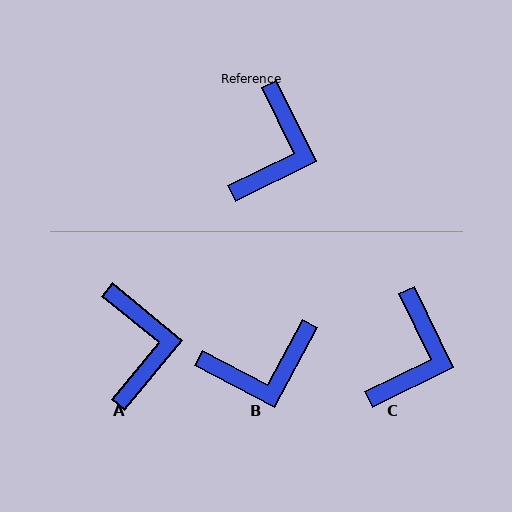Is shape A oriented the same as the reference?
No, it is off by about 24 degrees.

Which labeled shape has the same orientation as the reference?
C.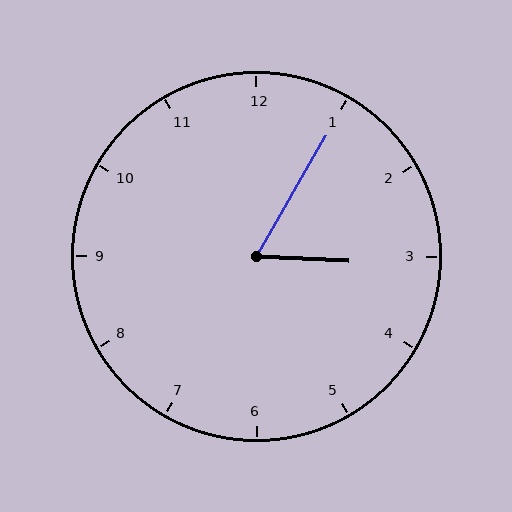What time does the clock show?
3:05.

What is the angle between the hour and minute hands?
Approximately 62 degrees.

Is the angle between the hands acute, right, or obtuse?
It is acute.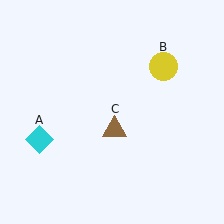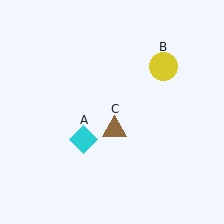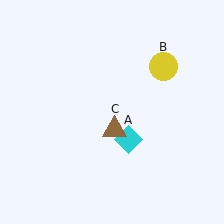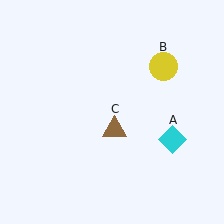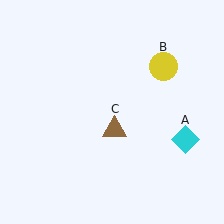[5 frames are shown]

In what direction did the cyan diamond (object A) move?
The cyan diamond (object A) moved right.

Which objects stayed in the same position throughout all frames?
Yellow circle (object B) and brown triangle (object C) remained stationary.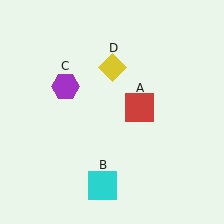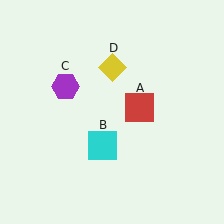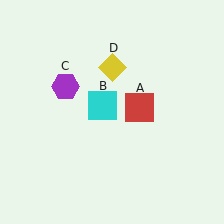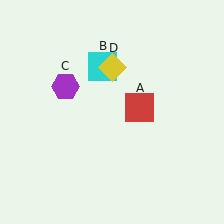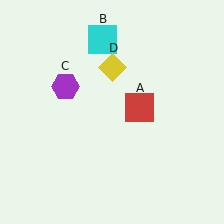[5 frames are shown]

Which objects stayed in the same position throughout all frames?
Red square (object A) and purple hexagon (object C) and yellow diamond (object D) remained stationary.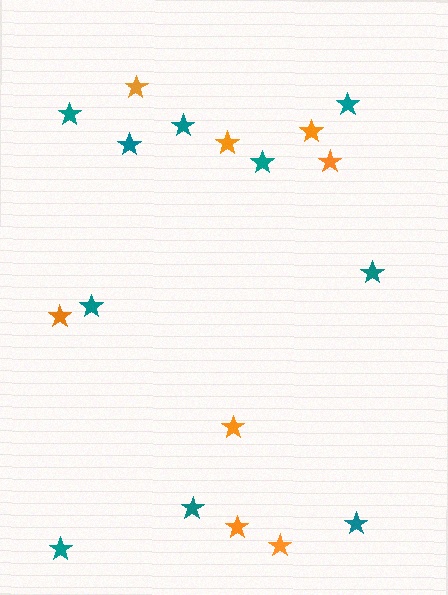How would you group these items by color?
There are 2 groups: one group of teal stars (10) and one group of orange stars (8).